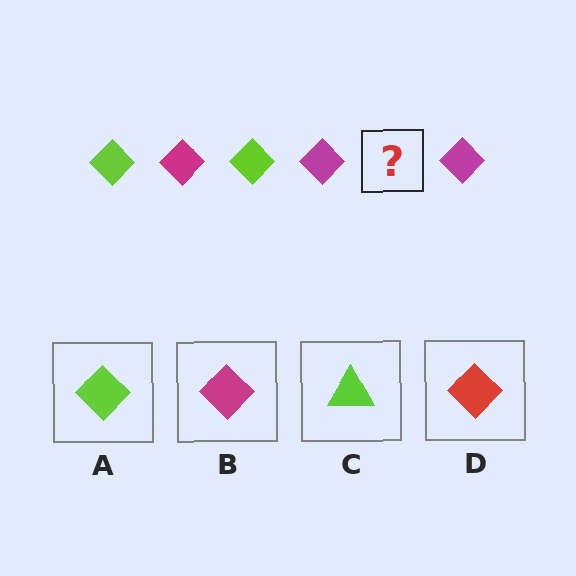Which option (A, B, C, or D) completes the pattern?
A.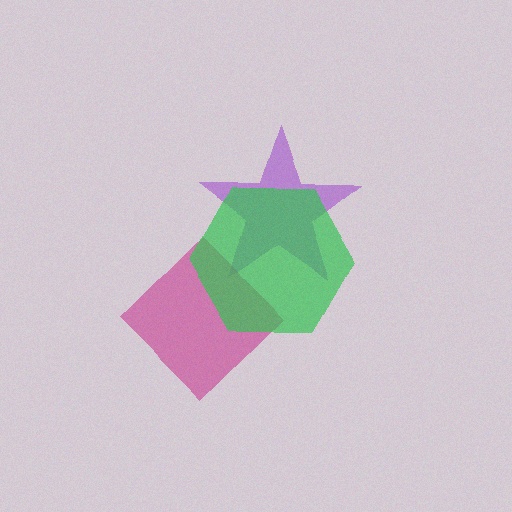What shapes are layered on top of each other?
The layered shapes are: a purple star, a magenta diamond, a green hexagon.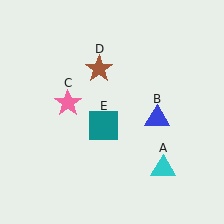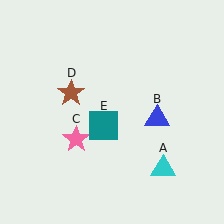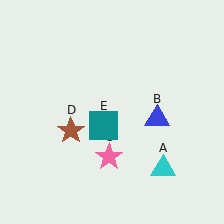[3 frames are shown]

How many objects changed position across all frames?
2 objects changed position: pink star (object C), brown star (object D).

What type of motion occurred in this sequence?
The pink star (object C), brown star (object D) rotated counterclockwise around the center of the scene.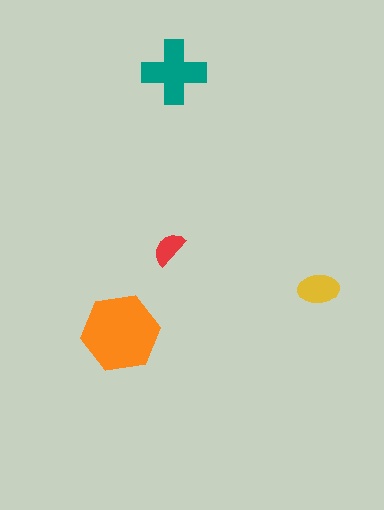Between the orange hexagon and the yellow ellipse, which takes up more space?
The orange hexagon.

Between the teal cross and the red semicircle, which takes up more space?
The teal cross.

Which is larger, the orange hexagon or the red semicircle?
The orange hexagon.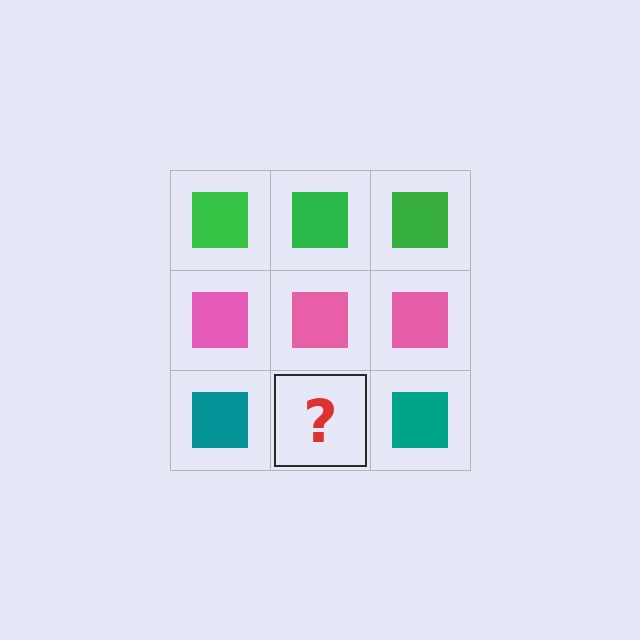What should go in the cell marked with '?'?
The missing cell should contain a teal square.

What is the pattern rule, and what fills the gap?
The rule is that each row has a consistent color. The gap should be filled with a teal square.